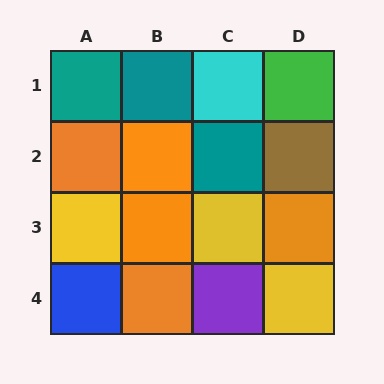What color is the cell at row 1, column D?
Green.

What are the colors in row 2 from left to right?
Orange, orange, teal, brown.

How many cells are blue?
1 cell is blue.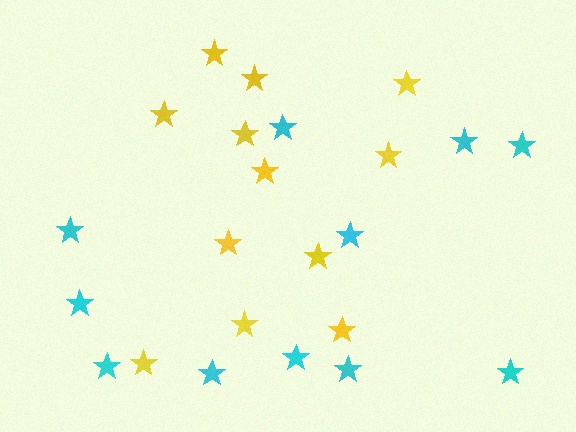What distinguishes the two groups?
There are 2 groups: one group of cyan stars (11) and one group of yellow stars (12).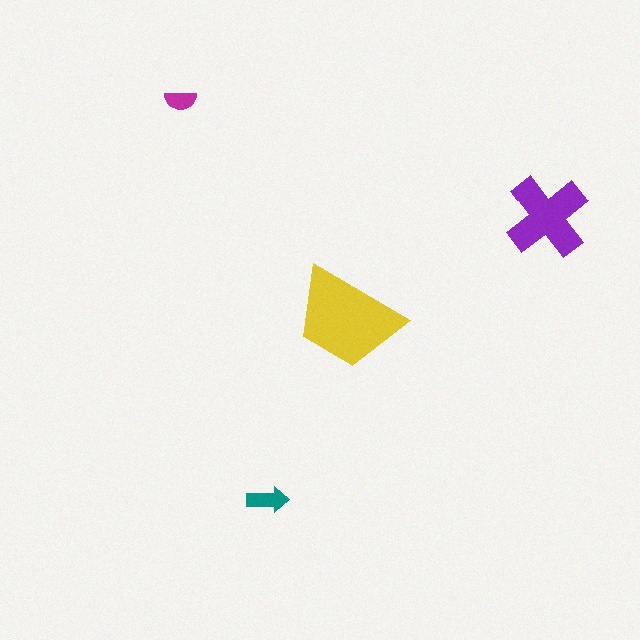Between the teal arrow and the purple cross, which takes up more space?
The purple cross.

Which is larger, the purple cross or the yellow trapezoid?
The yellow trapezoid.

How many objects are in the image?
There are 4 objects in the image.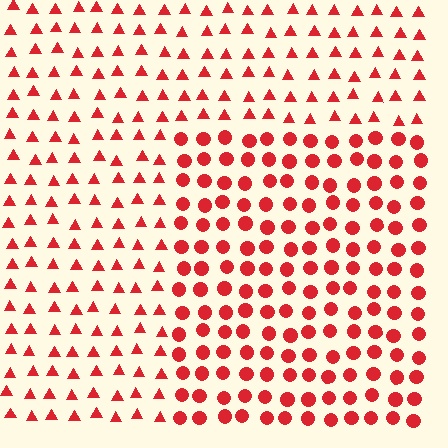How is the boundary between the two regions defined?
The boundary is defined by a change in element shape: circles inside vs. triangles outside. All elements share the same color and spacing.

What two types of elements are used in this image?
The image uses circles inside the rectangle region and triangles outside it.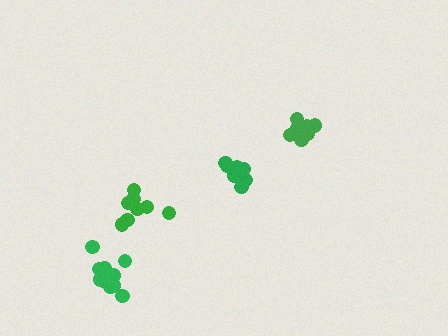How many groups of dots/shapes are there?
There are 4 groups.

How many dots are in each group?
Group 1: 9 dots, Group 2: 12 dots, Group 3: 8 dots, Group 4: 10 dots (39 total).